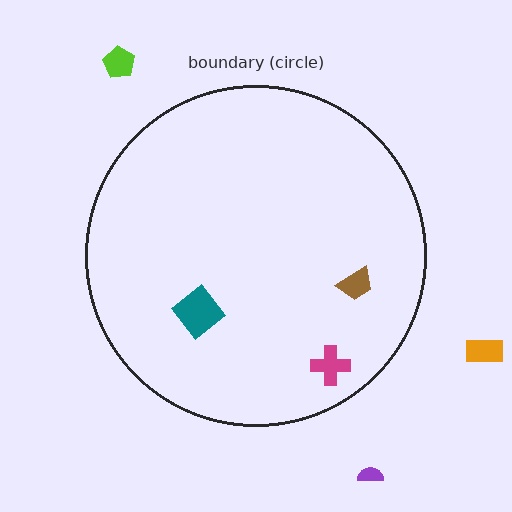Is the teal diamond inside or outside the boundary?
Inside.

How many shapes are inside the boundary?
3 inside, 3 outside.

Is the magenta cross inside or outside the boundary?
Inside.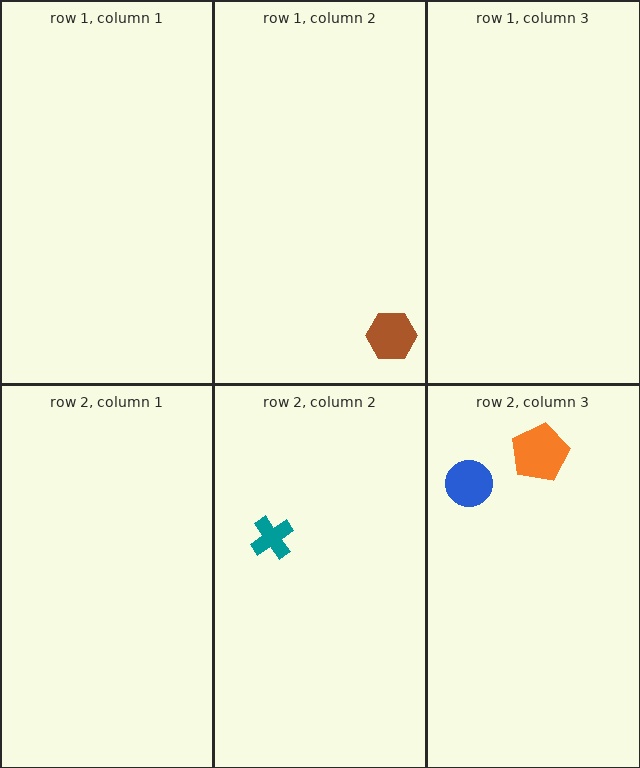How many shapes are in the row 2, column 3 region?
2.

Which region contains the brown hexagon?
The row 1, column 2 region.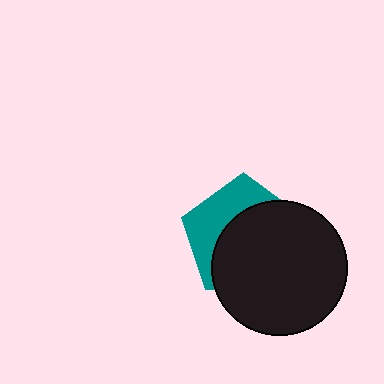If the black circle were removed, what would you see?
You would see the complete teal pentagon.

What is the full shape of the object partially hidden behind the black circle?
The partially hidden object is a teal pentagon.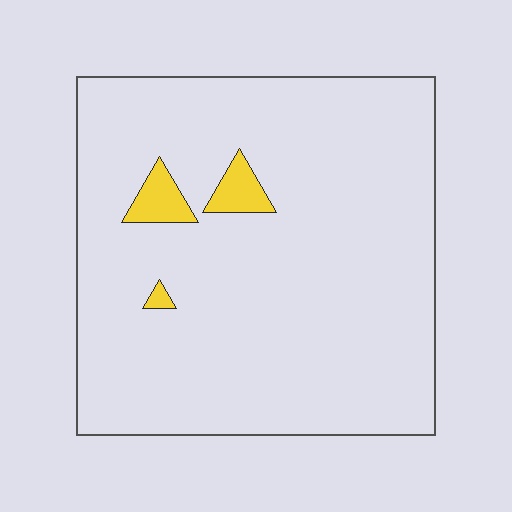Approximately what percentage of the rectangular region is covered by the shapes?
Approximately 5%.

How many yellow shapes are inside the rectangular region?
3.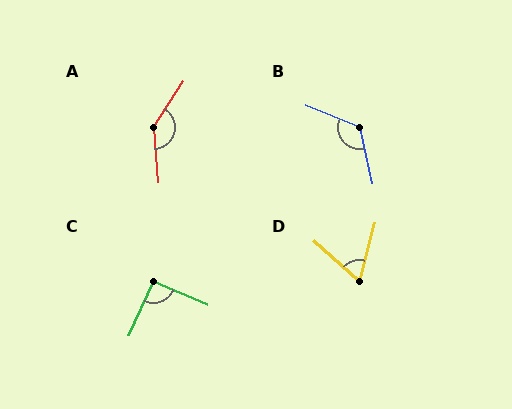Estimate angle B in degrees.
Approximately 125 degrees.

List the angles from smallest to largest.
D (62°), C (92°), B (125°), A (143°).